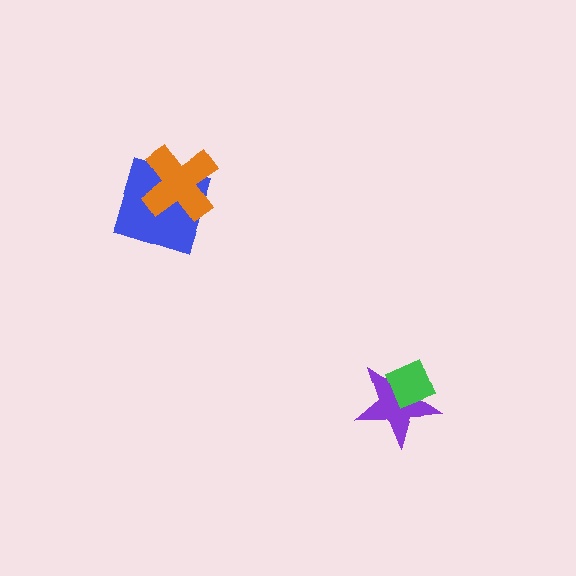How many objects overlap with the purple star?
1 object overlaps with the purple star.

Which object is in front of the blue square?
The orange cross is in front of the blue square.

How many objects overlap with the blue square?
1 object overlaps with the blue square.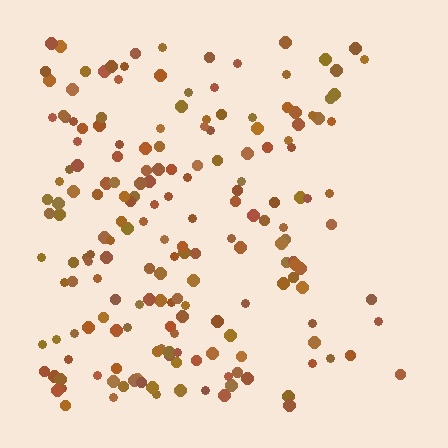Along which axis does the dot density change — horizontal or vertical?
Horizontal.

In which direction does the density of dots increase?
From right to left, with the left side densest.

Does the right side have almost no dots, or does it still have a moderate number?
Still a moderate number, just noticeably fewer than the left.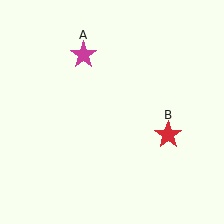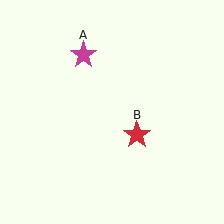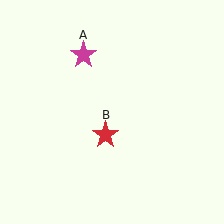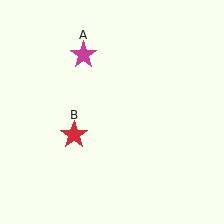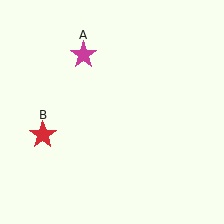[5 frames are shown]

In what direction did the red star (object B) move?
The red star (object B) moved left.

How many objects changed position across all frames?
1 object changed position: red star (object B).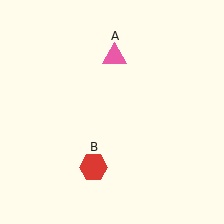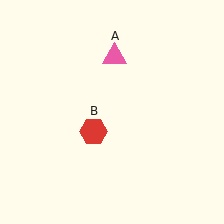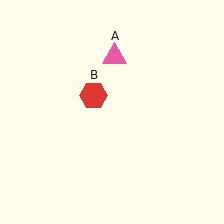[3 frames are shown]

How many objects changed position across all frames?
1 object changed position: red hexagon (object B).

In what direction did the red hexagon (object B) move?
The red hexagon (object B) moved up.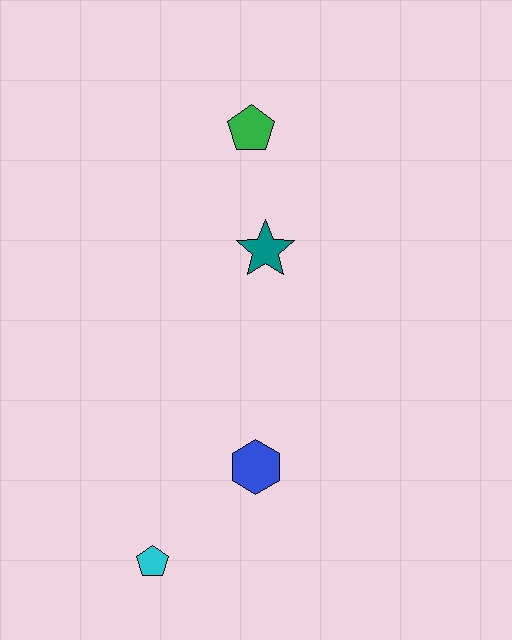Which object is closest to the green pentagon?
The teal star is closest to the green pentagon.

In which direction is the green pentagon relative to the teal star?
The green pentagon is above the teal star.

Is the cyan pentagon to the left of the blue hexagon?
Yes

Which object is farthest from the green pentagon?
The cyan pentagon is farthest from the green pentagon.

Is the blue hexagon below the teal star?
Yes